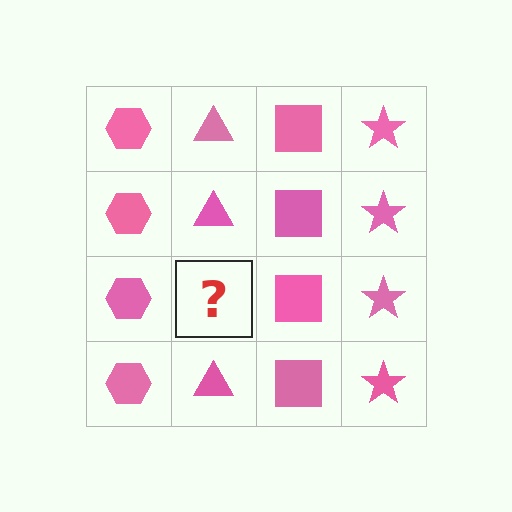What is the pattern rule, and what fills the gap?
The rule is that each column has a consistent shape. The gap should be filled with a pink triangle.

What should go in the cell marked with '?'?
The missing cell should contain a pink triangle.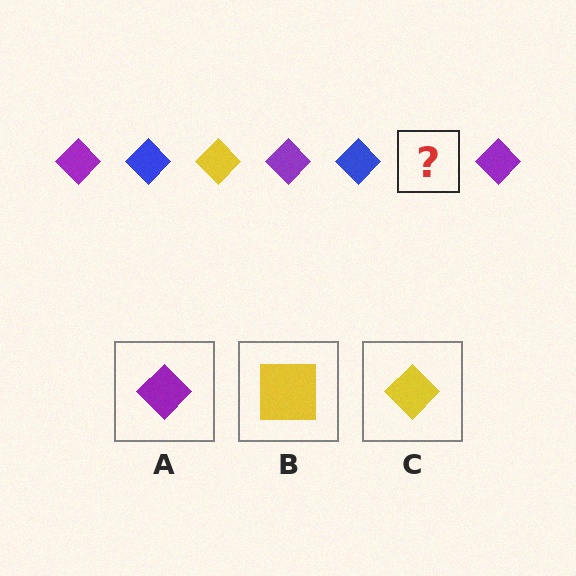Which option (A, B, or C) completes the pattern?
C.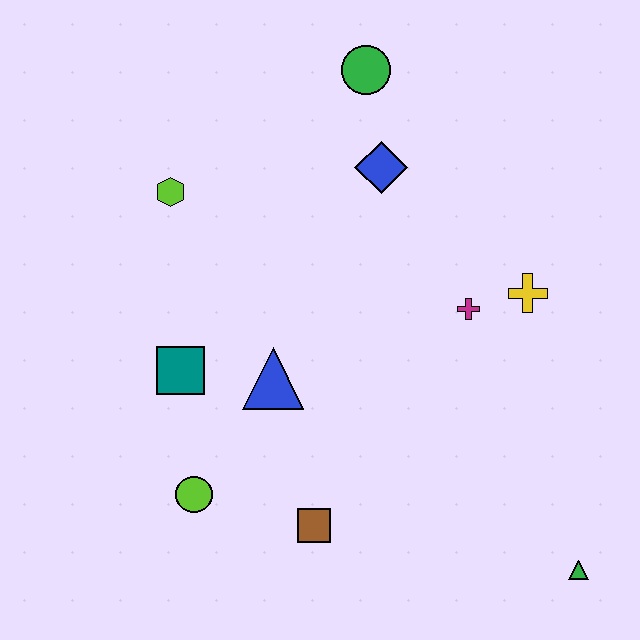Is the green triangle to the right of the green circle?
Yes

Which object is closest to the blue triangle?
The teal square is closest to the blue triangle.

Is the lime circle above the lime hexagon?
No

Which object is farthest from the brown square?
The green circle is farthest from the brown square.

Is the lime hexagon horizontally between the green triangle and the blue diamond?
No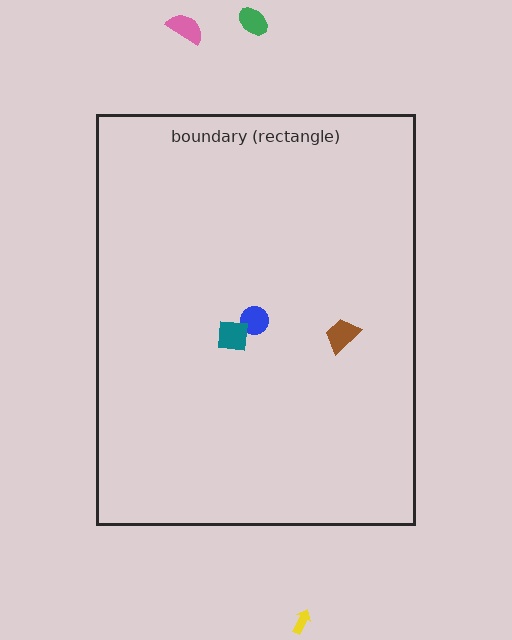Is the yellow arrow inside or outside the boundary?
Outside.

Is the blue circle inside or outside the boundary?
Inside.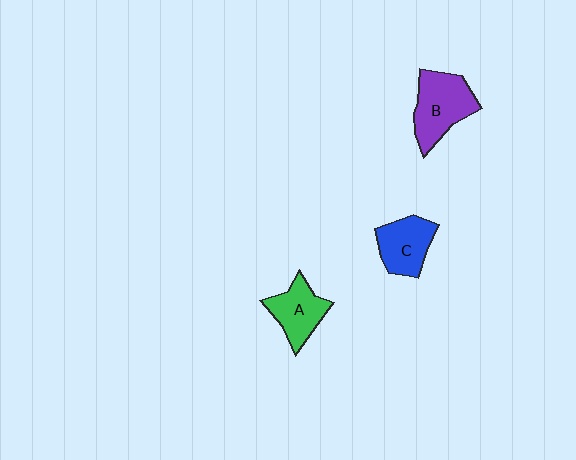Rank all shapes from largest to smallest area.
From largest to smallest: B (purple), C (blue), A (green).